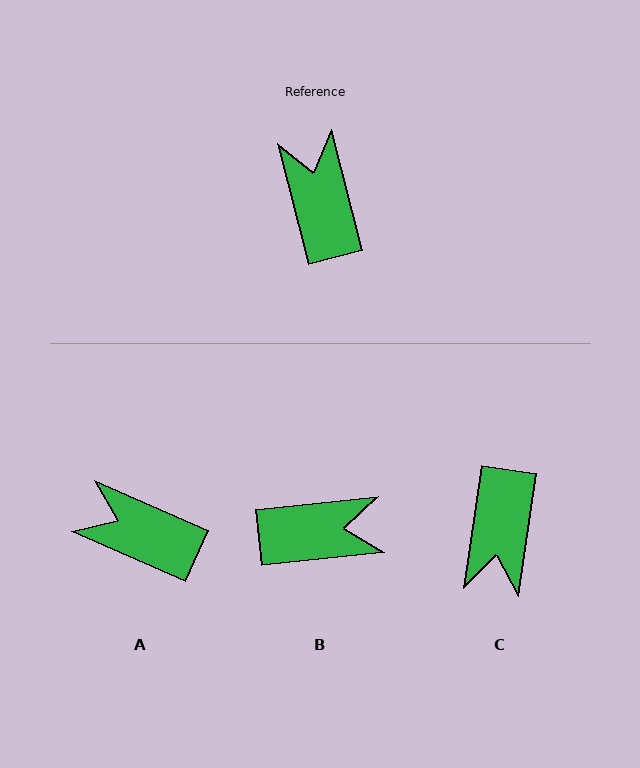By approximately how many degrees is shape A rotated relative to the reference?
Approximately 52 degrees counter-clockwise.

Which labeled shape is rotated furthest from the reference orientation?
C, about 157 degrees away.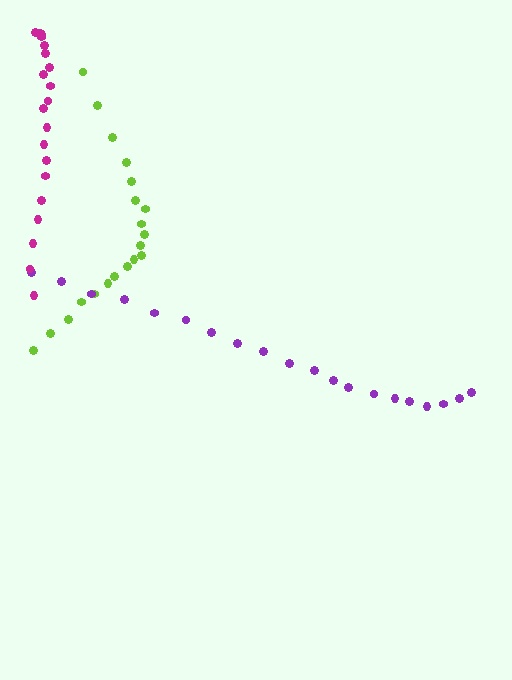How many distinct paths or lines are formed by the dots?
There are 3 distinct paths.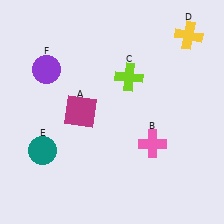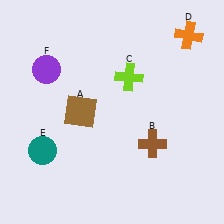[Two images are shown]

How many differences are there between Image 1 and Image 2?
There are 3 differences between the two images.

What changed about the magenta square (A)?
In Image 1, A is magenta. In Image 2, it changed to brown.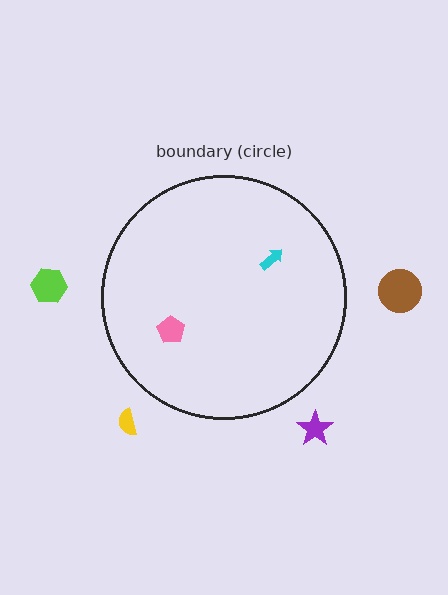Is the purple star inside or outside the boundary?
Outside.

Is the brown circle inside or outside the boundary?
Outside.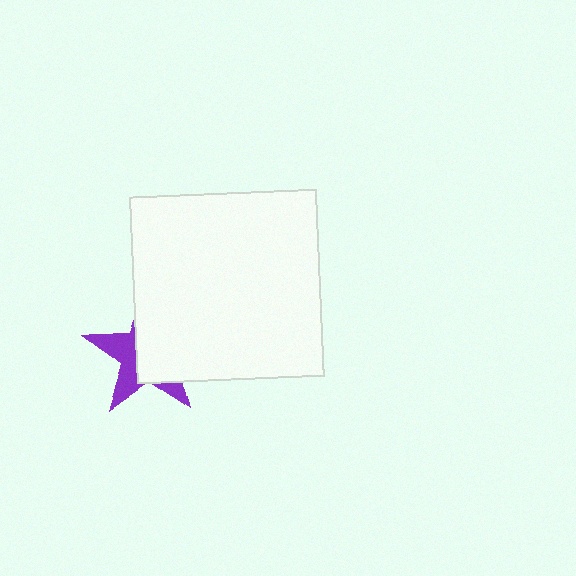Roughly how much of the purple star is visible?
A small part of it is visible (roughly 41%).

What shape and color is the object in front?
The object in front is a white square.